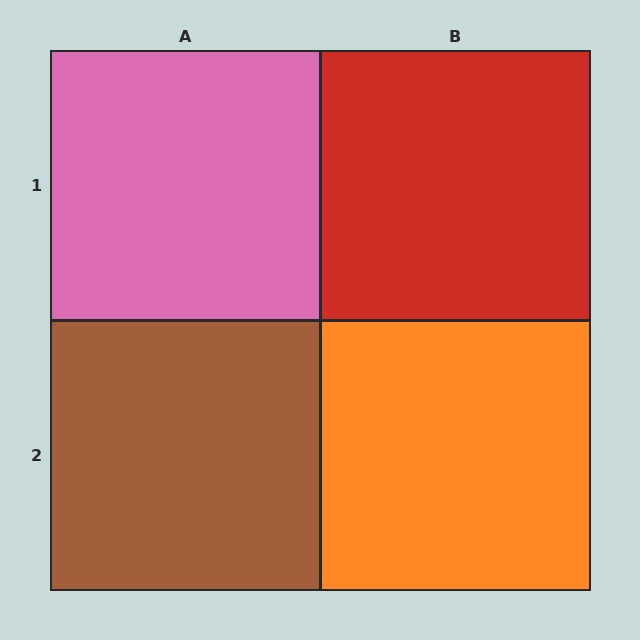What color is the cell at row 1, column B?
Red.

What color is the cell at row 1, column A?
Pink.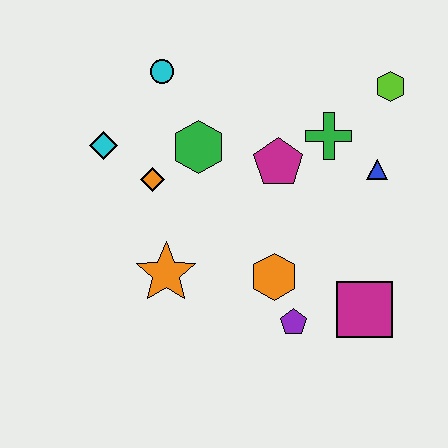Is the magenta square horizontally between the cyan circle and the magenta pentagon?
No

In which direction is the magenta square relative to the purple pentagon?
The magenta square is to the right of the purple pentagon.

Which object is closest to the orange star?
The orange diamond is closest to the orange star.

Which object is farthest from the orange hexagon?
The cyan circle is farthest from the orange hexagon.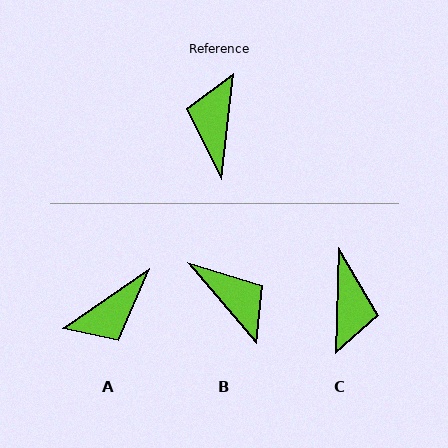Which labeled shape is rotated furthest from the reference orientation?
C, about 175 degrees away.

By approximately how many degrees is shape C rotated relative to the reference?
Approximately 175 degrees clockwise.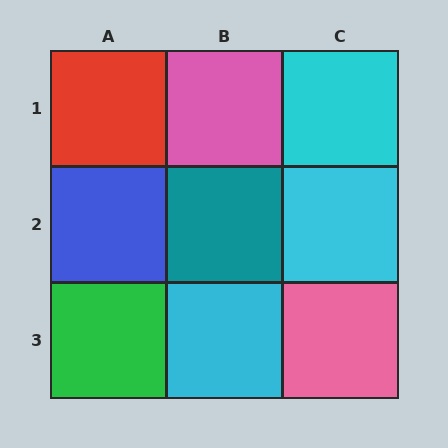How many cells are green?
1 cell is green.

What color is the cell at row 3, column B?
Cyan.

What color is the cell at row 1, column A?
Red.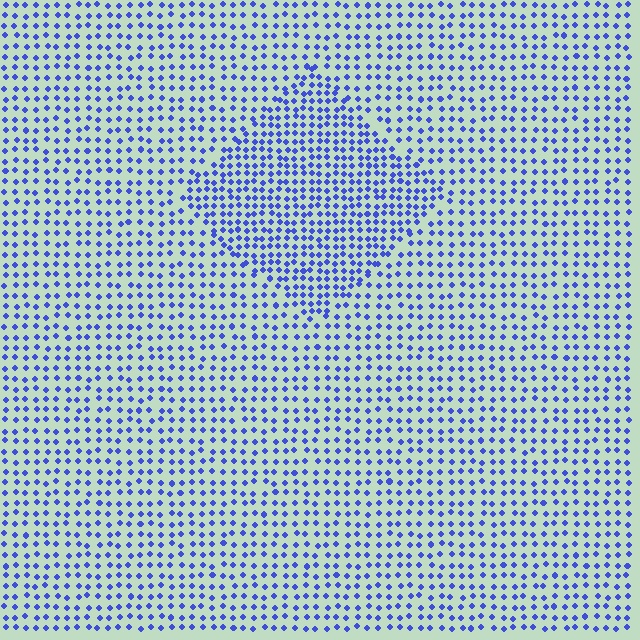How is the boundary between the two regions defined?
The boundary is defined by a change in element density (approximately 1.6x ratio). All elements are the same color, size, and shape.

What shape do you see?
I see a diamond.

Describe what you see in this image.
The image contains small blue elements arranged at two different densities. A diamond-shaped region is visible where the elements are more densely packed than the surrounding area.